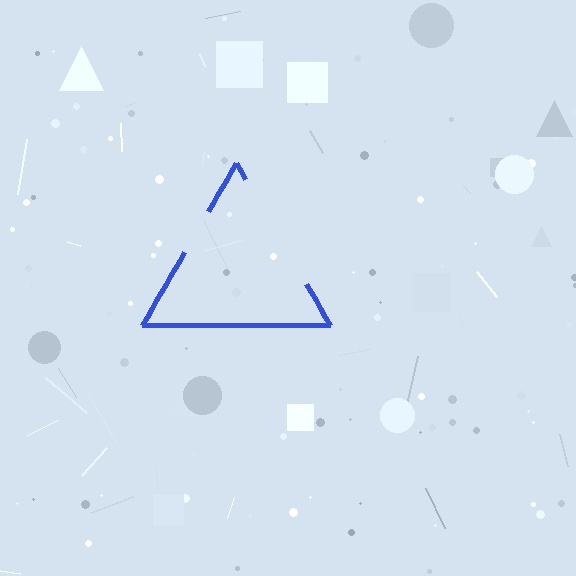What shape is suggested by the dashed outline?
The dashed outline suggests a triangle.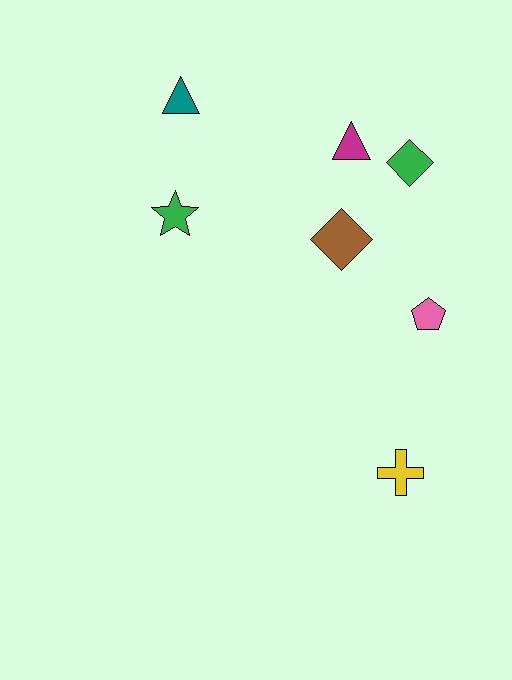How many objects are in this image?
There are 7 objects.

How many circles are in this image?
There are no circles.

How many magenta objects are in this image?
There is 1 magenta object.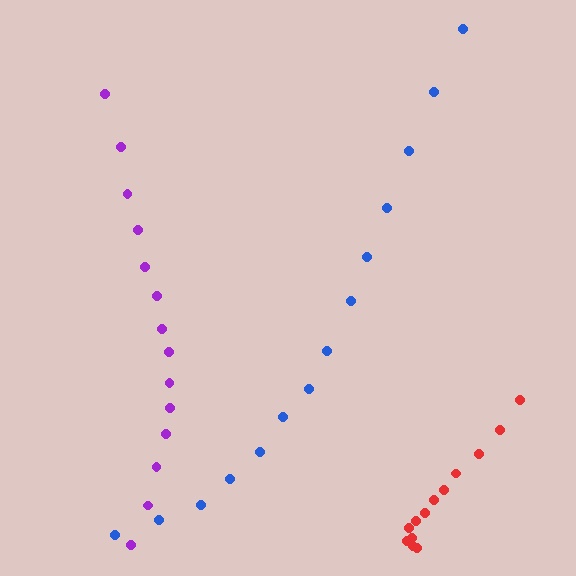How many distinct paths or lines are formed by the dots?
There are 3 distinct paths.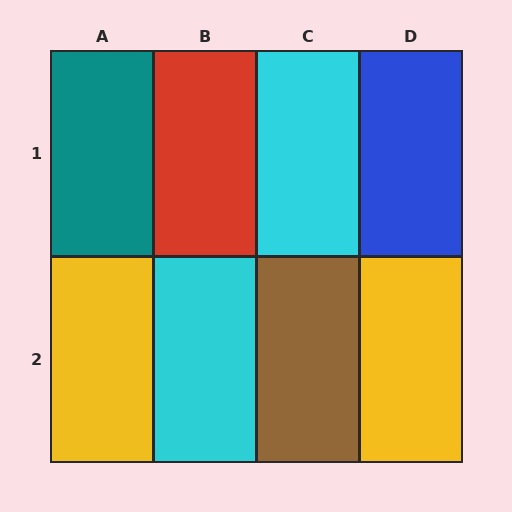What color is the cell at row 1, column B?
Red.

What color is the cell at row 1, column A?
Teal.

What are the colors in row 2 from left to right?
Yellow, cyan, brown, yellow.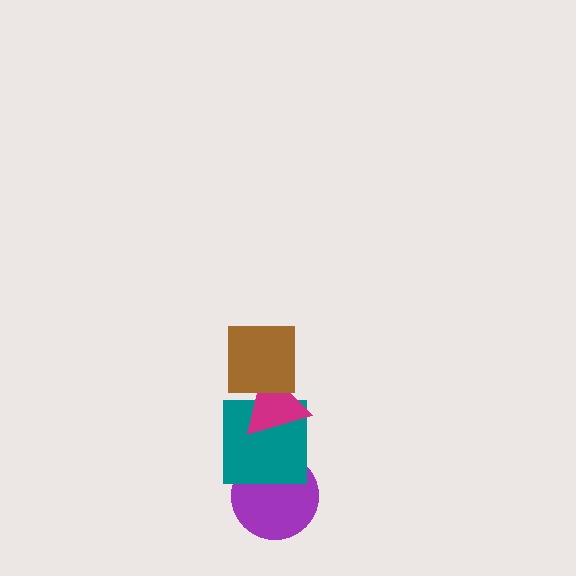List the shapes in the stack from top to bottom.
From top to bottom: the brown square, the magenta triangle, the teal square, the purple circle.